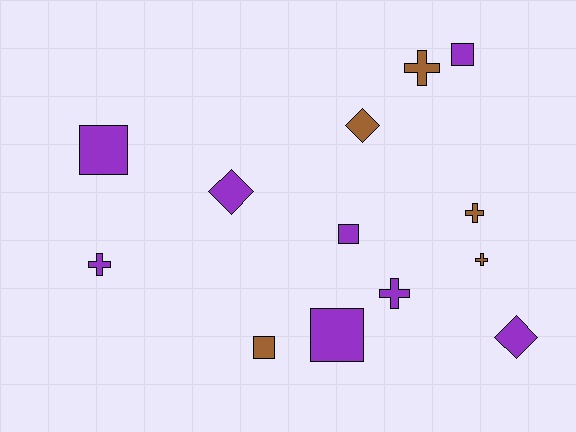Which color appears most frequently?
Purple, with 8 objects.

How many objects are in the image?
There are 13 objects.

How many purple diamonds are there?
There are 2 purple diamonds.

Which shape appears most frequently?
Square, with 5 objects.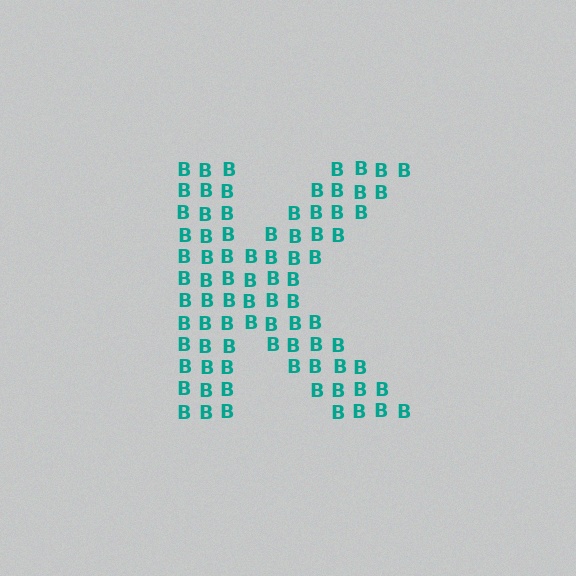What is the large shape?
The large shape is the letter K.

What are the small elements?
The small elements are letter B's.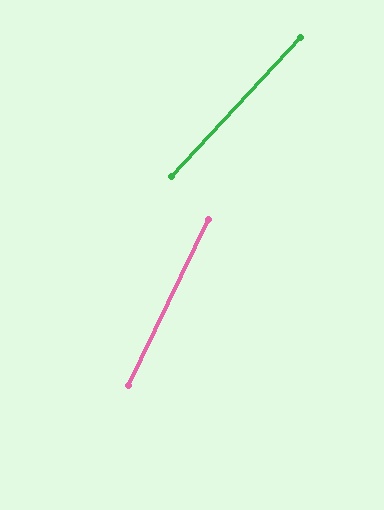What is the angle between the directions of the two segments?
Approximately 17 degrees.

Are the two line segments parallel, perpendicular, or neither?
Neither parallel nor perpendicular — they differ by about 17°.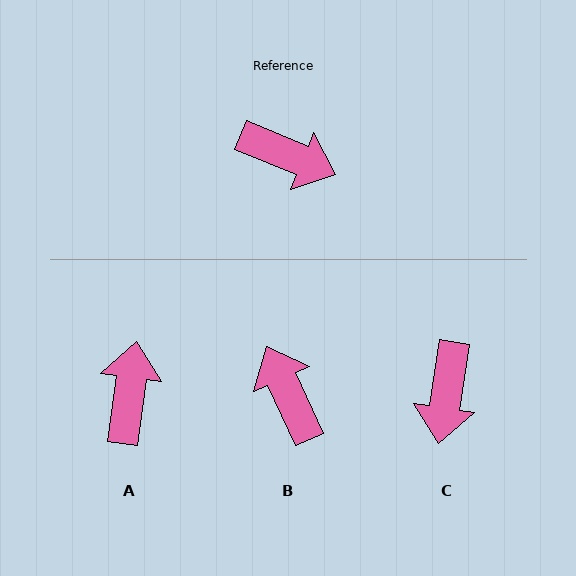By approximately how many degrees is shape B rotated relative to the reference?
Approximately 137 degrees counter-clockwise.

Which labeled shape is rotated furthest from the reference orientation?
B, about 137 degrees away.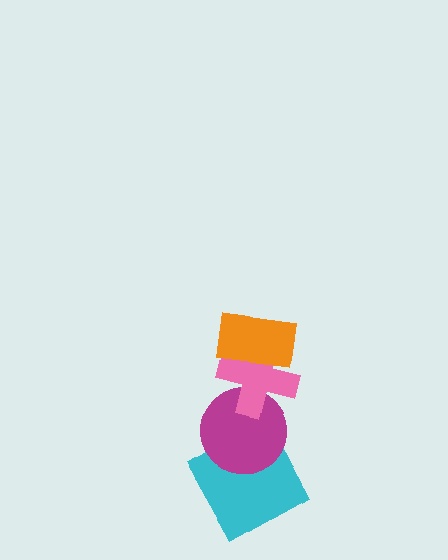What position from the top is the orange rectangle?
The orange rectangle is 1st from the top.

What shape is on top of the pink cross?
The orange rectangle is on top of the pink cross.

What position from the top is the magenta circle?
The magenta circle is 3rd from the top.